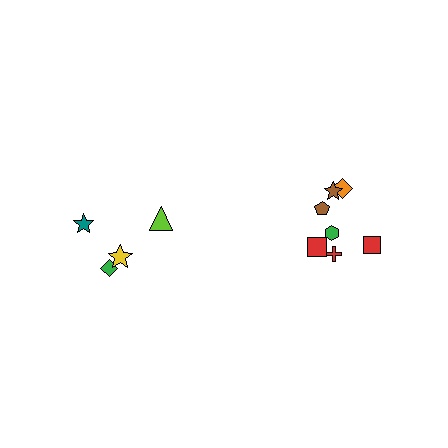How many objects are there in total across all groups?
There are 11 objects.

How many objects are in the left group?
There are 4 objects.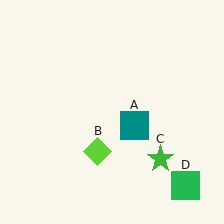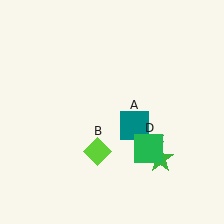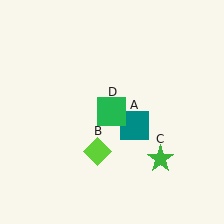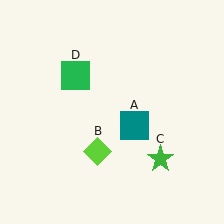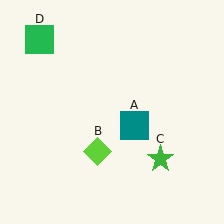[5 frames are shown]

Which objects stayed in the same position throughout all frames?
Teal square (object A) and lime diamond (object B) and green star (object C) remained stationary.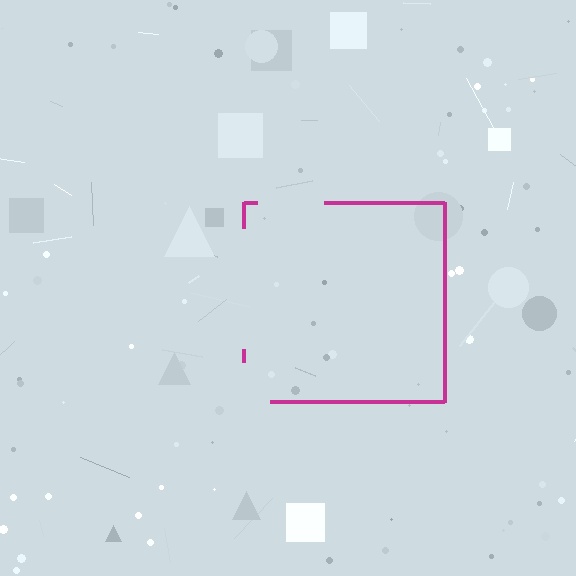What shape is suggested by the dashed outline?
The dashed outline suggests a square.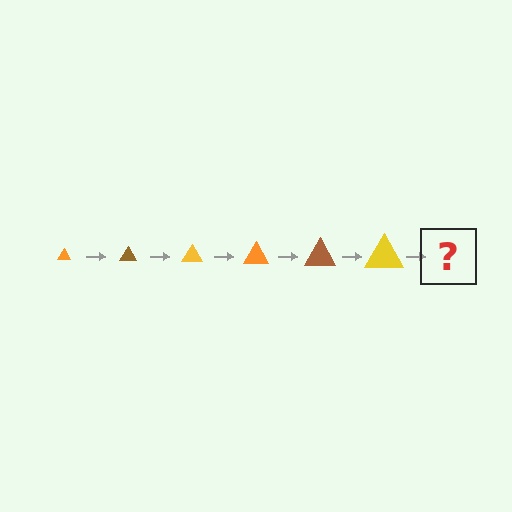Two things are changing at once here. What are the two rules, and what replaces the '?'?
The two rules are that the triangle grows larger each step and the color cycles through orange, brown, and yellow. The '?' should be an orange triangle, larger than the previous one.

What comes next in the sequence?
The next element should be an orange triangle, larger than the previous one.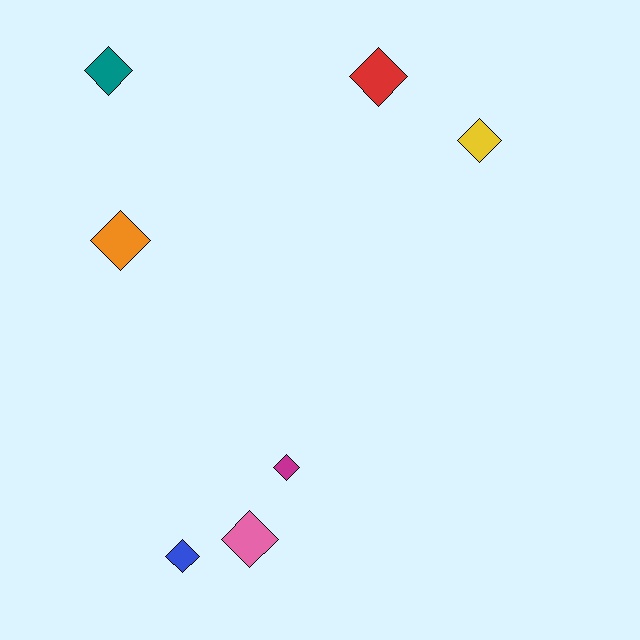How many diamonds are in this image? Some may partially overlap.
There are 7 diamonds.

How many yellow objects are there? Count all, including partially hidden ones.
There is 1 yellow object.